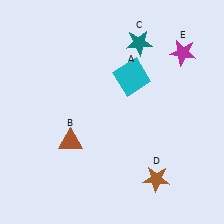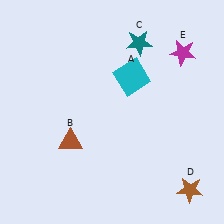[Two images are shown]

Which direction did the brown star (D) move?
The brown star (D) moved right.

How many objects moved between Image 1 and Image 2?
1 object moved between the two images.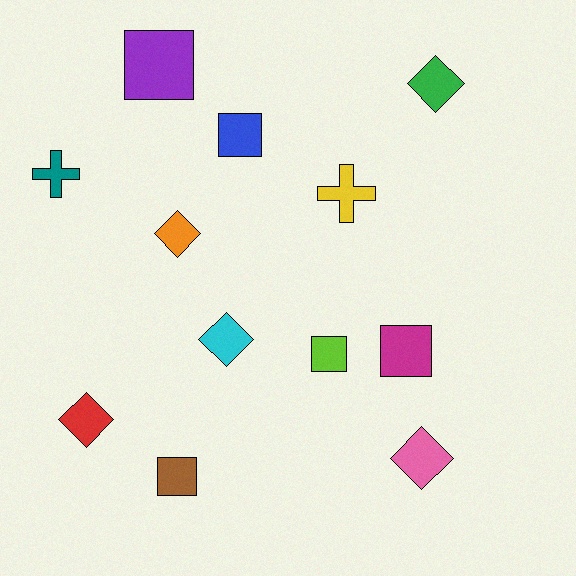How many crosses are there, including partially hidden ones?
There are 2 crosses.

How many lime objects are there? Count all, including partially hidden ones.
There is 1 lime object.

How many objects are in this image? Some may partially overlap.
There are 12 objects.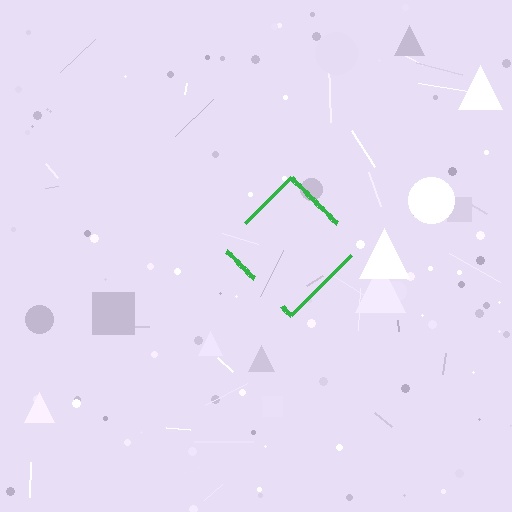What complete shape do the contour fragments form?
The contour fragments form a diamond.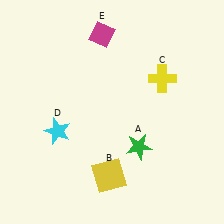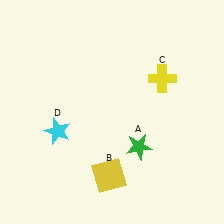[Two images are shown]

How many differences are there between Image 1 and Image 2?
There is 1 difference between the two images.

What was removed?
The magenta diamond (E) was removed in Image 2.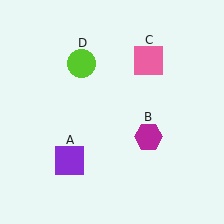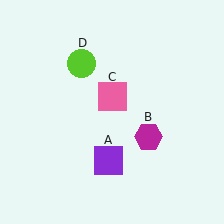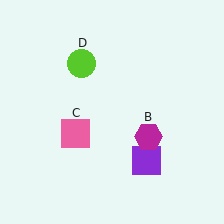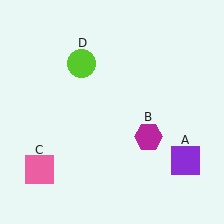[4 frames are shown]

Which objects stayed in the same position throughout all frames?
Magenta hexagon (object B) and lime circle (object D) remained stationary.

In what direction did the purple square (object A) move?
The purple square (object A) moved right.